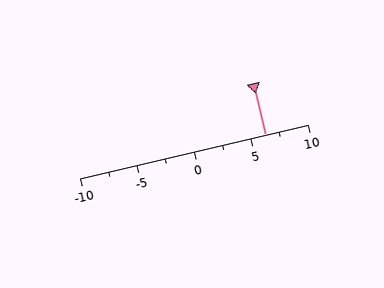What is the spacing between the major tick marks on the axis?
The major ticks are spaced 5 apart.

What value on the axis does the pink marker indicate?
The marker indicates approximately 6.2.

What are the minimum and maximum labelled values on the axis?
The axis runs from -10 to 10.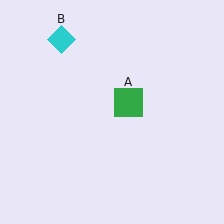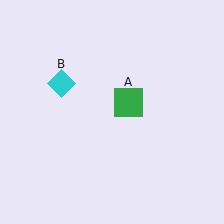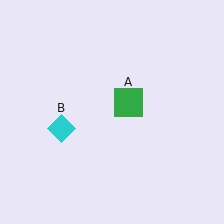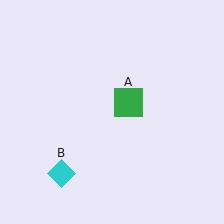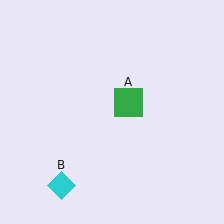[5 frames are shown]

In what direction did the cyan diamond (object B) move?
The cyan diamond (object B) moved down.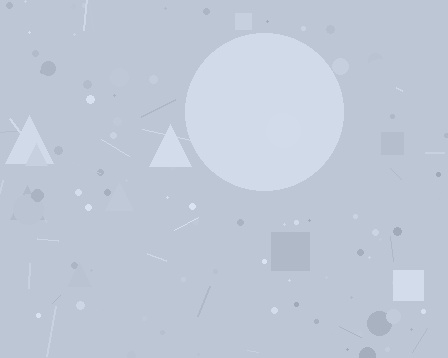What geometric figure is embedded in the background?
A circle is embedded in the background.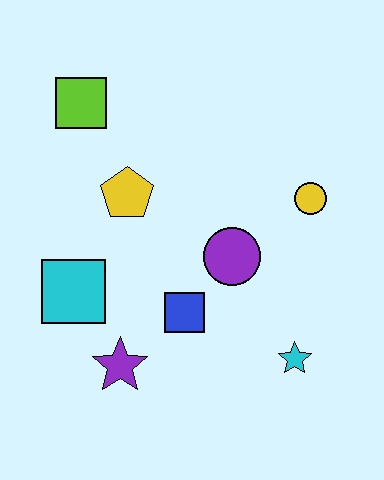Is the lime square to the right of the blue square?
No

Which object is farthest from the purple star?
The lime square is farthest from the purple star.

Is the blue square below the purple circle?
Yes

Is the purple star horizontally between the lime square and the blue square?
Yes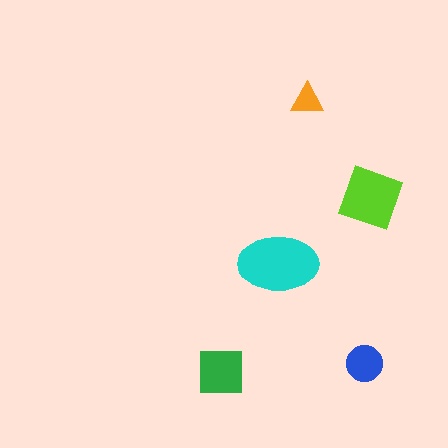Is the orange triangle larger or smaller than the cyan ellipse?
Smaller.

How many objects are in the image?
There are 5 objects in the image.